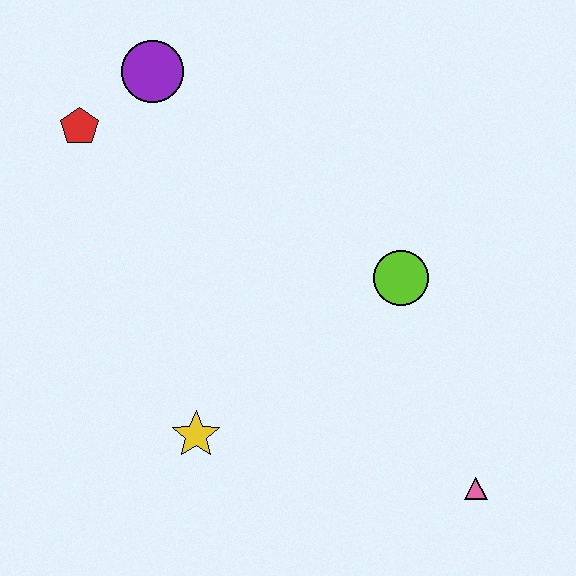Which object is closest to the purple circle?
The red pentagon is closest to the purple circle.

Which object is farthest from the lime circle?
The red pentagon is farthest from the lime circle.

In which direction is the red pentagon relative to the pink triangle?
The red pentagon is to the left of the pink triangle.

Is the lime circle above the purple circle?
No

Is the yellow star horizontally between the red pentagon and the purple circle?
No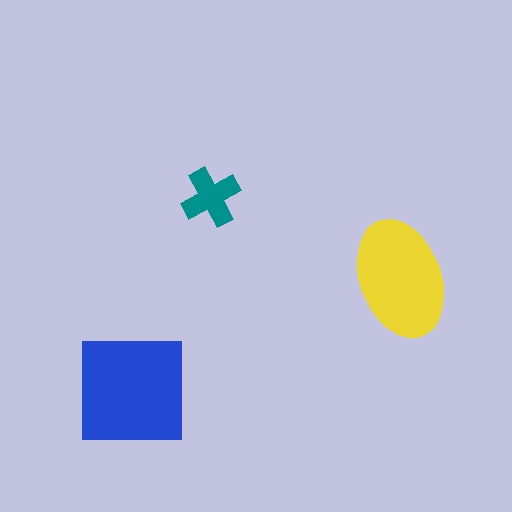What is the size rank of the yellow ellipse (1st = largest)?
2nd.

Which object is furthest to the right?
The yellow ellipse is rightmost.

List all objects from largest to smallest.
The blue square, the yellow ellipse, the teal cross.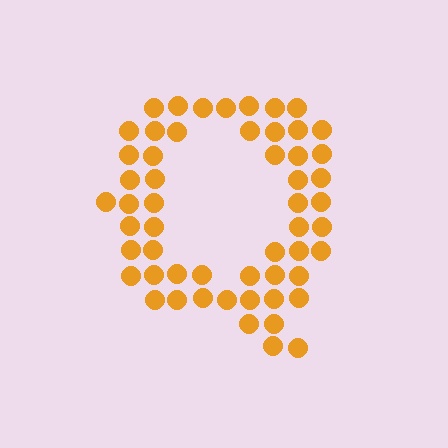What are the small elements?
The small elements are circles.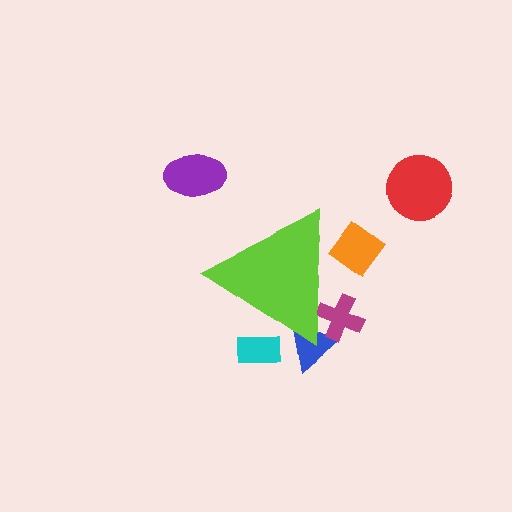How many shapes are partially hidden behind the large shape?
4 shapes are partially hidden.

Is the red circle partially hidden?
No, the red circle is fully visible.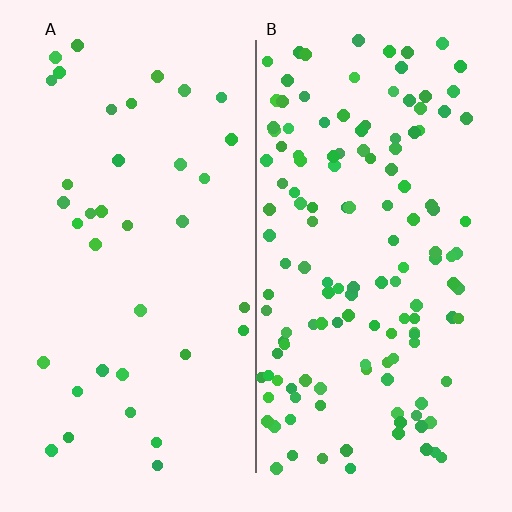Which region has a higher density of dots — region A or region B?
B (the right).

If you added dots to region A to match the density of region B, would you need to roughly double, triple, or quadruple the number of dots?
Approximately quadruple.